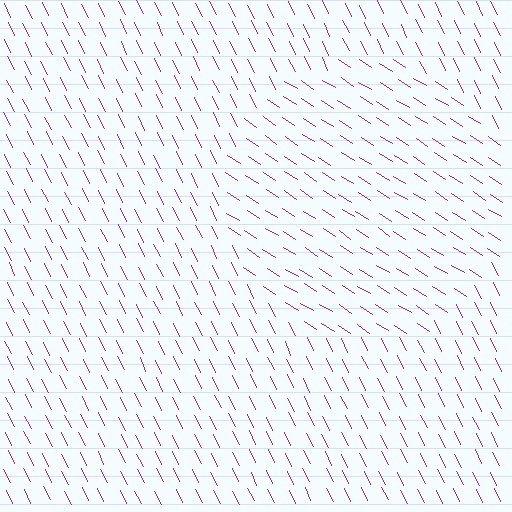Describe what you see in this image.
The image is filled with small purple line segments. A circle region in the image has lines oriented differently from the surrounding lines, creating a visible texture boundary.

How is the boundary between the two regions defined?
The boundary is defined purely by a change in line orientation (approximately 31 degrees difference). All lines are the same color and thickness.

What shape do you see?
I see a circle.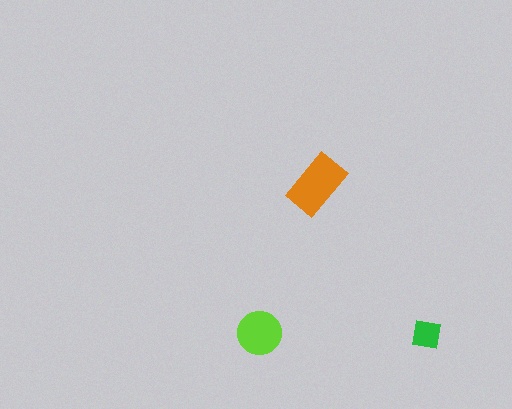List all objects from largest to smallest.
The orange rectangle, the lime circle, the green square.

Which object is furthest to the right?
The green square is rightmost.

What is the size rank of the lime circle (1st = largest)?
2nd.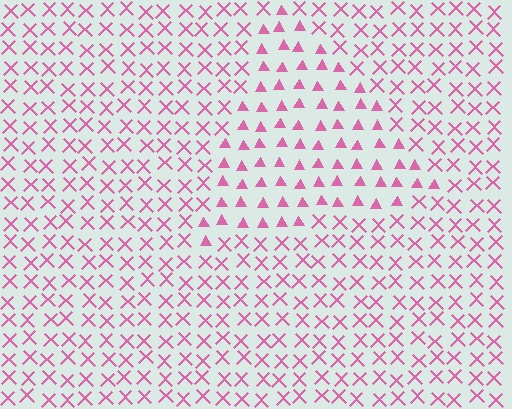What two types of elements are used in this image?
The image uses triangles inside the triangle region and X marks outside it.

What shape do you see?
I see a triangle.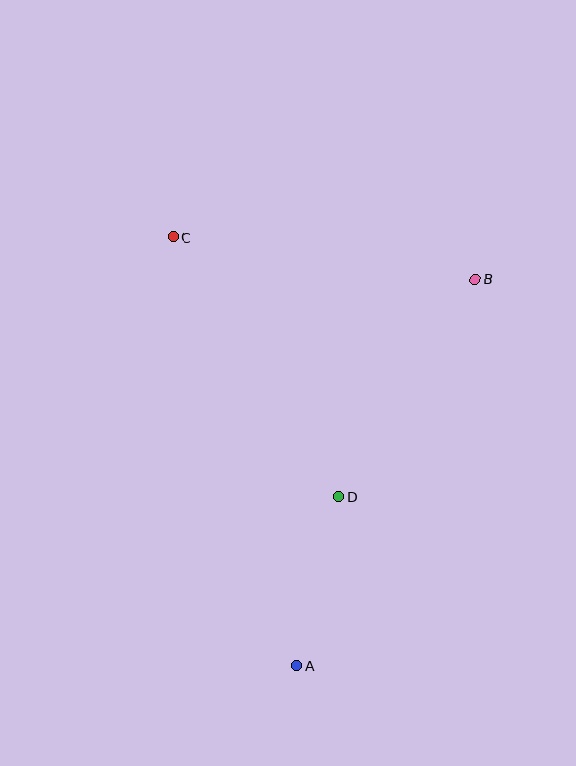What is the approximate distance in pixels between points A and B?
The distance between A and B is approximately 426 pixels.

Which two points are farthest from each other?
Points A and C are farthest from each other.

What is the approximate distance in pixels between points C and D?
The distance between C and D is approximately 308 pixels.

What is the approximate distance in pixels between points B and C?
The distance between B and C is approximately 305 pixels.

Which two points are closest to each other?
Points A and D are closest to each other.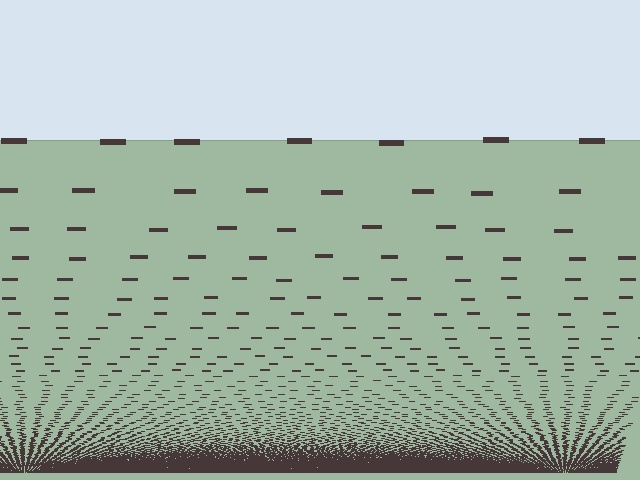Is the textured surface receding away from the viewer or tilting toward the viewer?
The surface appears to tilt toward the viewer. Texture elements get larger and sparser toward the top.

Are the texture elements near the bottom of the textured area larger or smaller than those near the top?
Smaller. The gradient is inverted — elements near the bottom are smaller and denser.